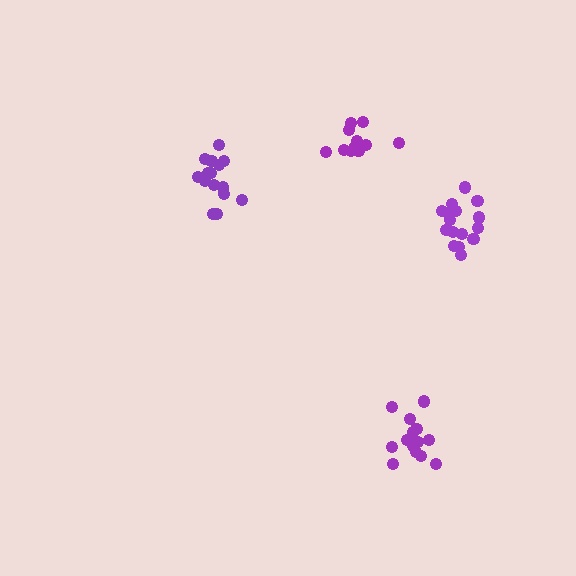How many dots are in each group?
Group 1: 16 dots, Group 2: 16 dots, Group 3: 14 dots, Group 4: 12 dots (58 total).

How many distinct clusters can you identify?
There are 4 distinct clusters.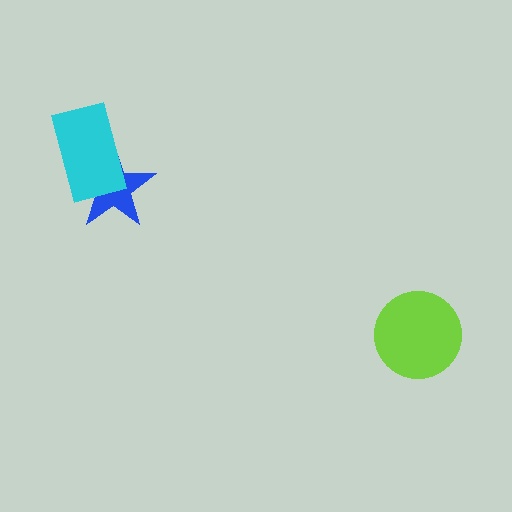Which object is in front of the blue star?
The cyan rectangle is in front of the blue star.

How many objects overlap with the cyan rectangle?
1 object overlaps with the cyan rectangle.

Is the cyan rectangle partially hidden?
No, no other shape covers it.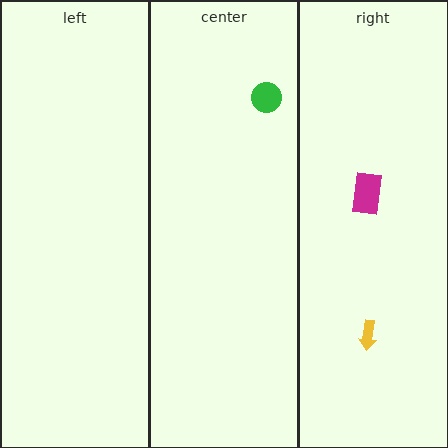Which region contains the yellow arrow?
The right region.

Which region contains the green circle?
The center region.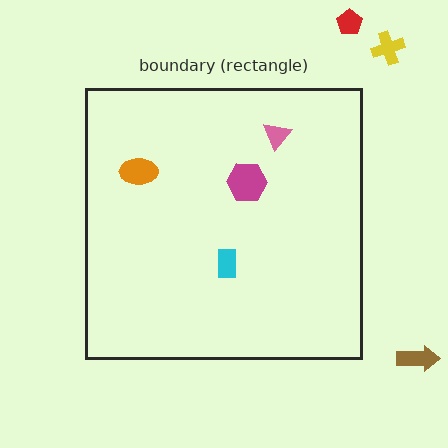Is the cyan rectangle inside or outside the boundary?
Inside.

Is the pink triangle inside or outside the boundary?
Inside.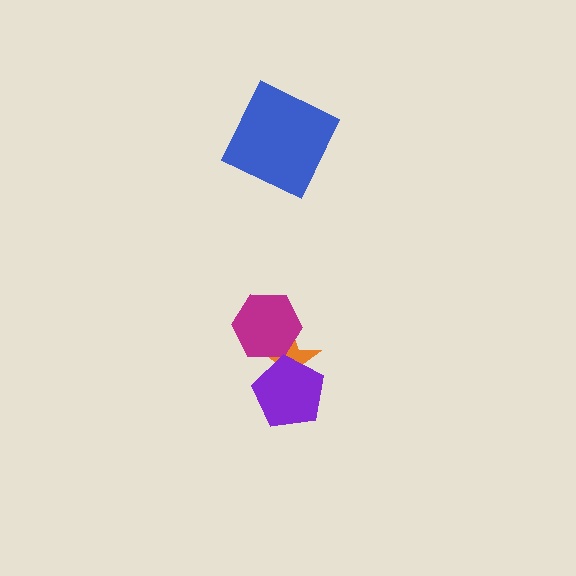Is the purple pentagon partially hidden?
No, no other shape covers it.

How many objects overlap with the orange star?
2 objects overlap with the orange star.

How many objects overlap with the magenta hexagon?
1 object overlaps with the magenta hexagon.